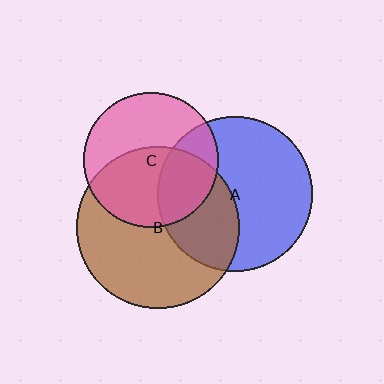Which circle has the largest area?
Circle B (brown).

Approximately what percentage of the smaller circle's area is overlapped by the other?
Approximately 55%.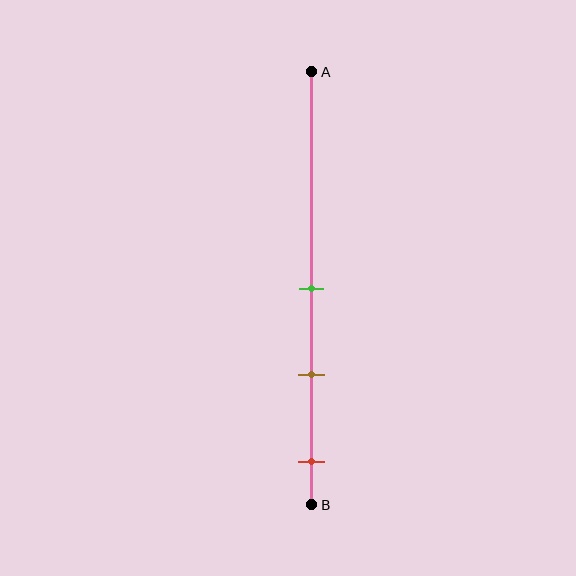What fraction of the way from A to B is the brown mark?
The brown mark is approximately 70% (0.7) of the way from A to B.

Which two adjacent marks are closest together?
The green and brown marks are the closest adjacent pair.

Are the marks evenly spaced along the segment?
Yes, the marks are approximately evenly spaced.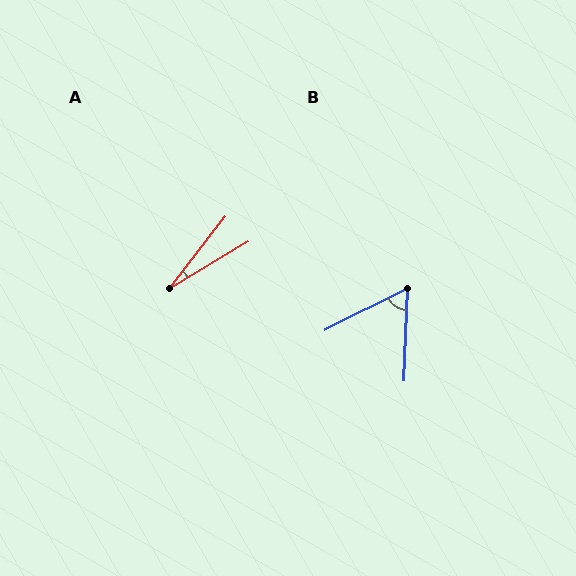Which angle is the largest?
B, at approximately 61 degrees.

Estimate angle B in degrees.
Approximately 61 degrees.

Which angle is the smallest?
A, at approximately 21 degrees.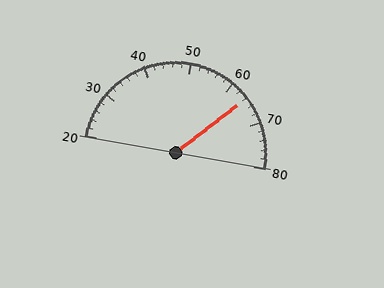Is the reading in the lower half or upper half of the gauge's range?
The reading is in the upper half of the range (20 to 80).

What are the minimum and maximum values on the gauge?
The gauge ranges from 20 to 80.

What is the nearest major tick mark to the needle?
The nearest major tick mark is 60.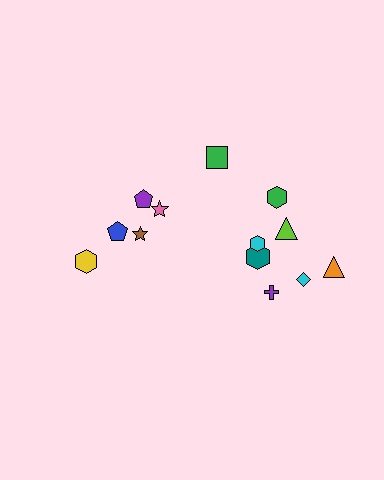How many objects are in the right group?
There are 8 objects.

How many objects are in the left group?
There are 5 objects.